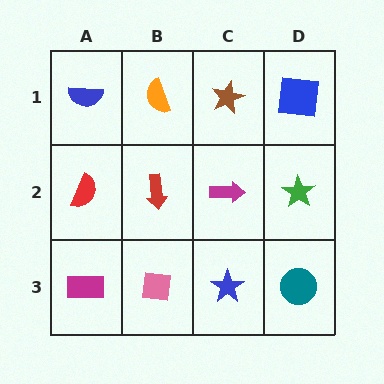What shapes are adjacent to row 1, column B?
A red arrow (row 2, column B), a blue semicircle (row 1, column A), a brown star (row 1, column C).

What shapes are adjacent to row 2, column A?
A blue semicircle (row 1, column A), a magenta rectangle (row 3, column A), a red arrow (row 2, column B).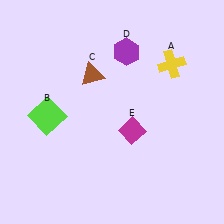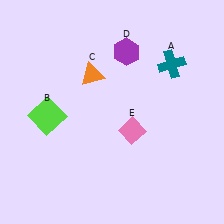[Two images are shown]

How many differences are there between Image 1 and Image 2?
There are 3 differences between the two images.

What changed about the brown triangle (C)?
In Image 1, C is brown. In Image 2, it changed to orange.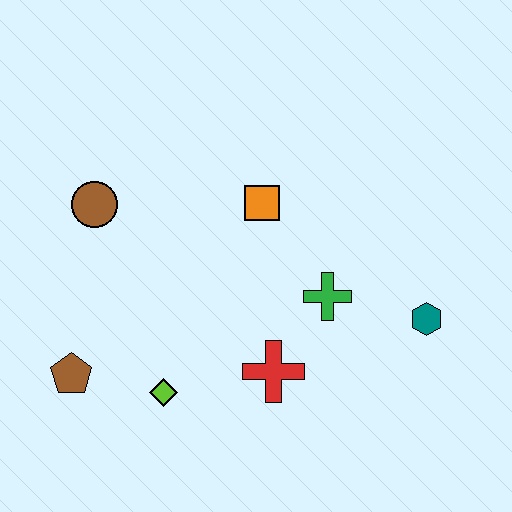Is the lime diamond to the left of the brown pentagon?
No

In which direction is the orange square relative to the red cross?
The orange square is above the red cross.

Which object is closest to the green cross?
The red cross is closest to the green cross.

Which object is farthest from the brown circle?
The teal hexagon is farthest from the brown circle.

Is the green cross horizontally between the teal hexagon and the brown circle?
Yes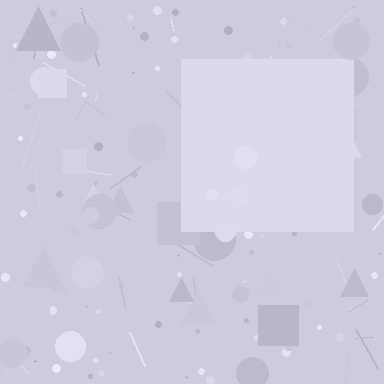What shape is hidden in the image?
A square is hidden in the image.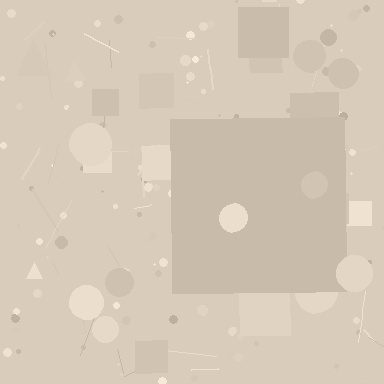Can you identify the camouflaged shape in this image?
The camouflaged shape is a square.